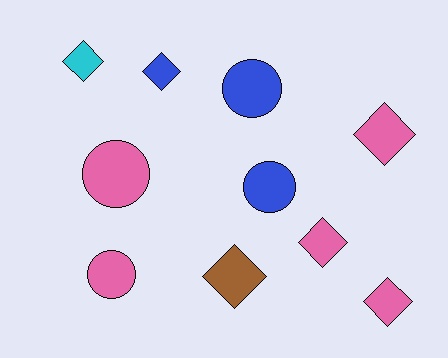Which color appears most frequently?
Pink, with 5 objects.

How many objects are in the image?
There are 10 objects.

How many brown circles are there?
There are no brown circles.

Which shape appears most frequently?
Diamond, with 6 objects.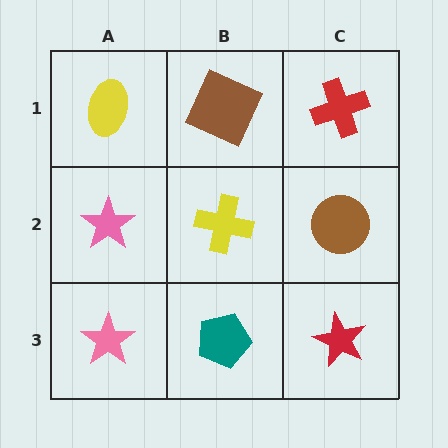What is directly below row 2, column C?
A red star.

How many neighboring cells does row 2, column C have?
3.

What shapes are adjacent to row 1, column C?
A brown circle (row 2, column C), a brown square (row 1, column B).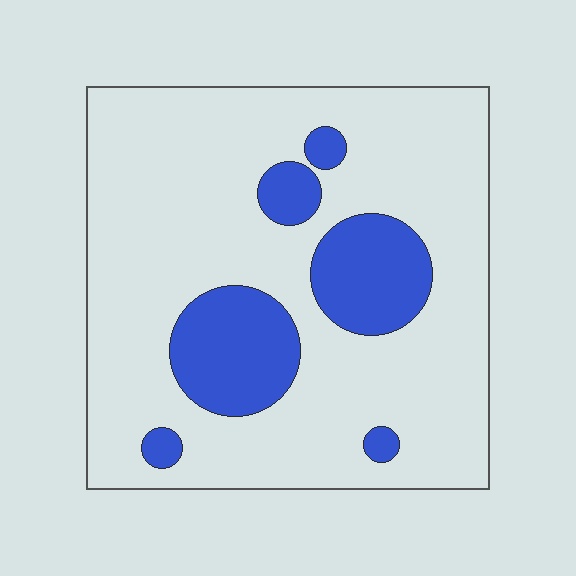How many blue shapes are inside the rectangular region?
6.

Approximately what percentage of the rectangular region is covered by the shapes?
Approximately 20%.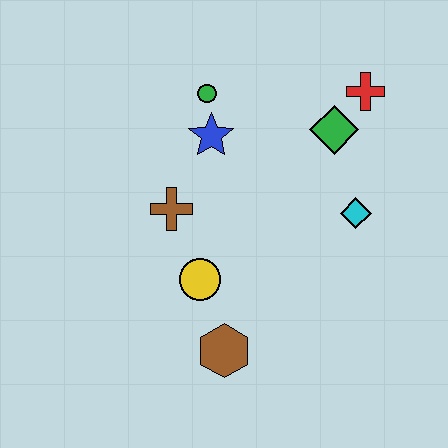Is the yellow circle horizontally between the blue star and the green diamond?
No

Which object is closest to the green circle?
The blue star is closest to the green circle.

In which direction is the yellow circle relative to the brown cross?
The yellow circle is below the brown cross.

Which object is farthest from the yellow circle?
The red cross is farthest from the yellow circle.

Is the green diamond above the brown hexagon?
Yes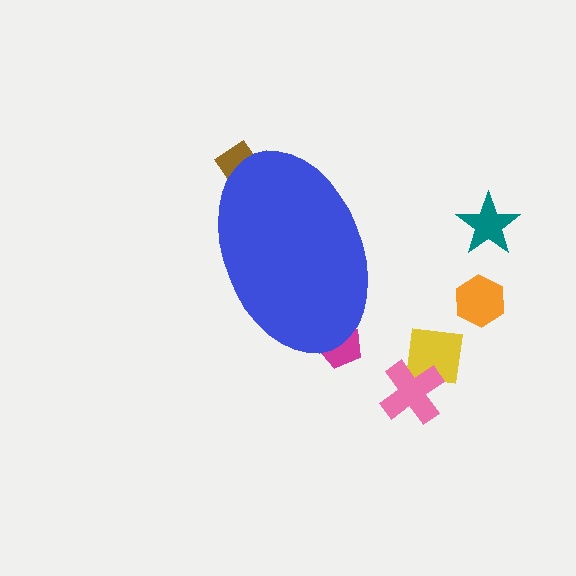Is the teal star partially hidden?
No, the teal star is fully visible.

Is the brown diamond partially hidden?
Yes, the brown diamond is partially hidden behind the blue ellipse.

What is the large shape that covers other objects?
A blue ellipse.